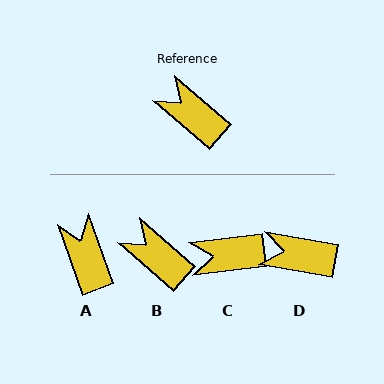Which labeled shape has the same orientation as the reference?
B.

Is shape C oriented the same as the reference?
No, it is off by about 48 degrees.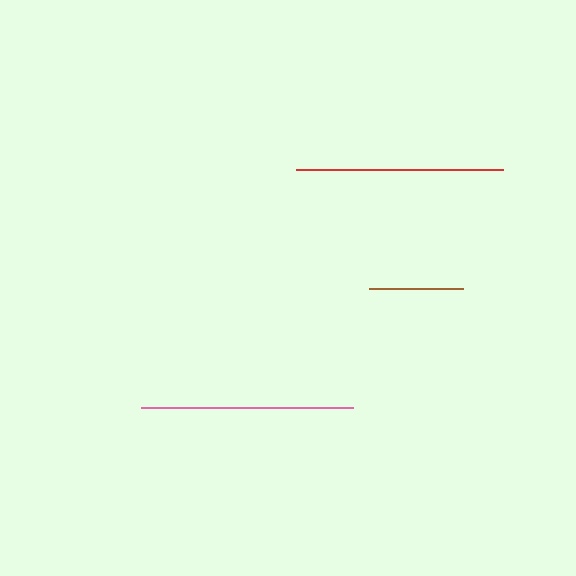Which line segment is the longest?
The pink line is the longest at approximately 212 pixels.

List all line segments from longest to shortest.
From longest to shortest: pink, red, brown.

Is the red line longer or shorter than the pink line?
The pink line is longer than the red line.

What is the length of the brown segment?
The brown segment is approximately 94 pixels long.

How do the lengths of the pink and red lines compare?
The pink and red lines are approximately the same length.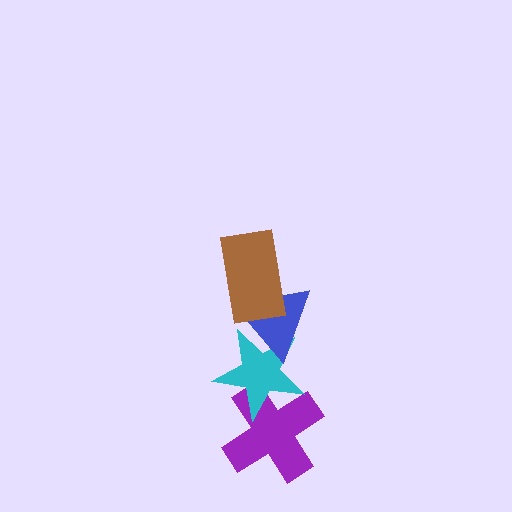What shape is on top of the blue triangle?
The brown rectangle is on top of the blue triangle.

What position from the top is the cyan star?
The cyan star is 3rd from the top.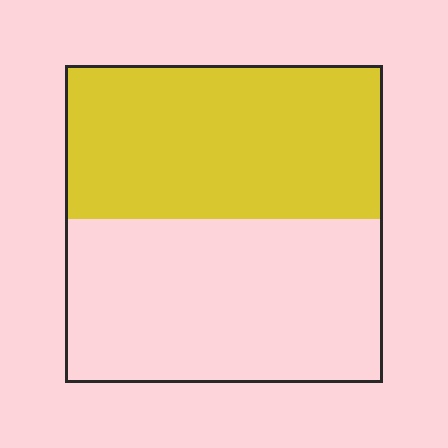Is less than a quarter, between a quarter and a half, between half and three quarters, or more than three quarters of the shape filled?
Between a quarter and a half.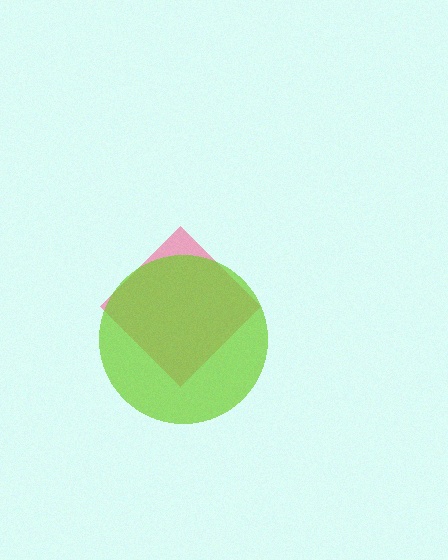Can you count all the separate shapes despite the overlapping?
Yes, there are 2 separate shapes.